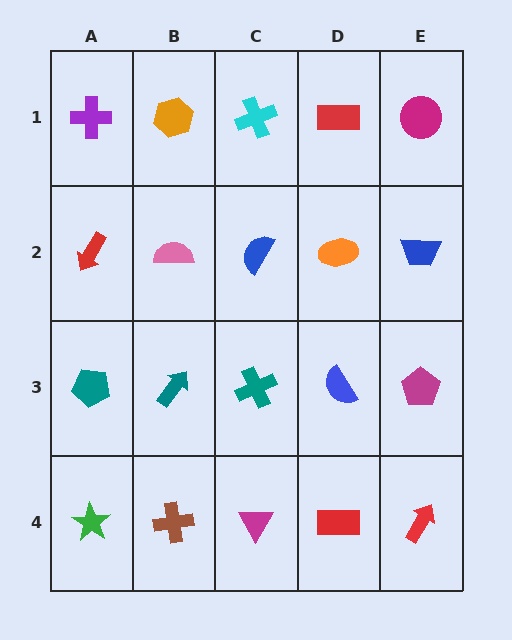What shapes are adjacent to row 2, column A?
A purple cross (row 1, column A), a teal pentagon (row 3, column A), a pink semicircle (row 2, column B).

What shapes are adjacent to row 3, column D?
An orange ellipse (row 2, column D), a red rectangle (row 4, column D), a teal cross (row 3, column C), a magenta pentagon (row 3, column E).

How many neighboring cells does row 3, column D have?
4.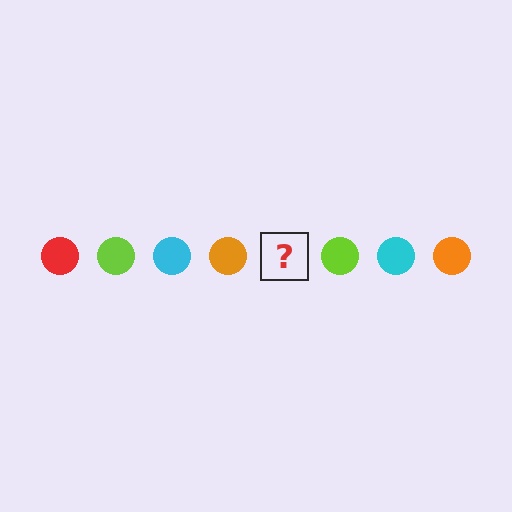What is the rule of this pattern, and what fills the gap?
The rule is that the pattern cycles through red, lime, cyan, orange circles. The gap should be filled with a red circle.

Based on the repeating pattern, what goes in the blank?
The blank should be a red circle.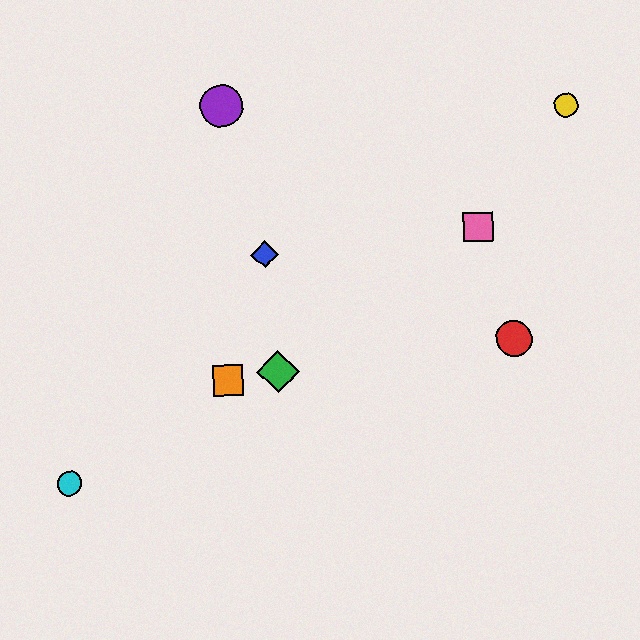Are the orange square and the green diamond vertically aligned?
No, the orange square is at x≈228 and the green diamond is at x≈278.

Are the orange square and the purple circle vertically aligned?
Yes, both are at x≈228.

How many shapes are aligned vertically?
2 shapes (the purple circle, the orange square) are aligned vertically.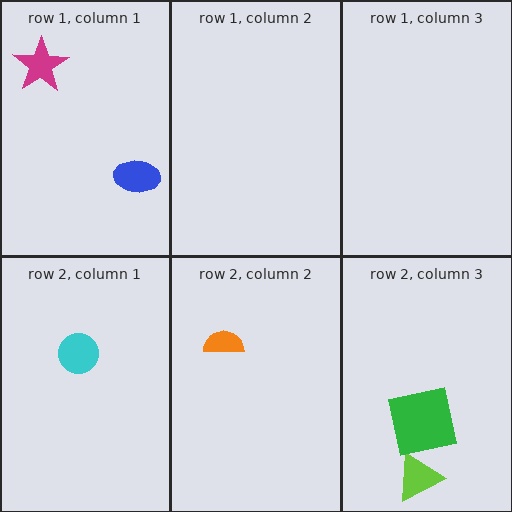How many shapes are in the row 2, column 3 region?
2.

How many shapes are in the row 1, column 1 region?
2.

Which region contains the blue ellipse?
The row 1, column 1 region.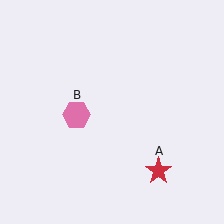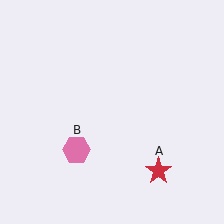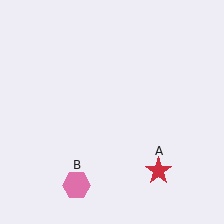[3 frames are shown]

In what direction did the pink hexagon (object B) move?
The pink hexagon (object B) moved down.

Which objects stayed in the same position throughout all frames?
Red star (object A) remained stationary.